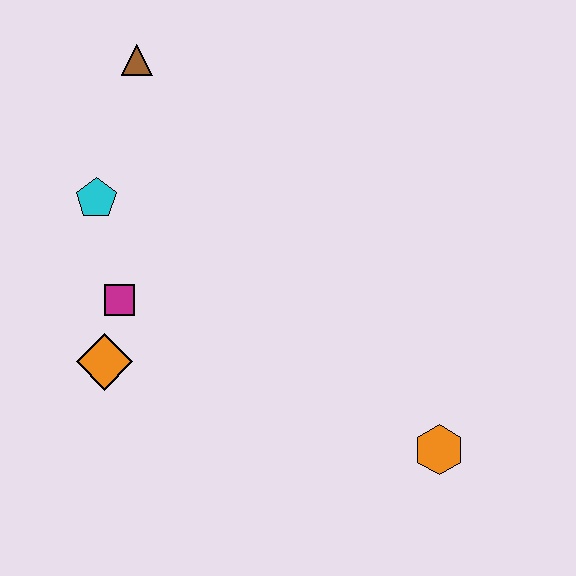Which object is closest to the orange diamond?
The magenta square is closest to the orange diamond.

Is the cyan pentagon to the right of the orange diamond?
No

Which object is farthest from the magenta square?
The orange hexagon is farthest from the magenta square.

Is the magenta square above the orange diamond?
Yes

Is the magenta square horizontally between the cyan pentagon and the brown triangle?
Yes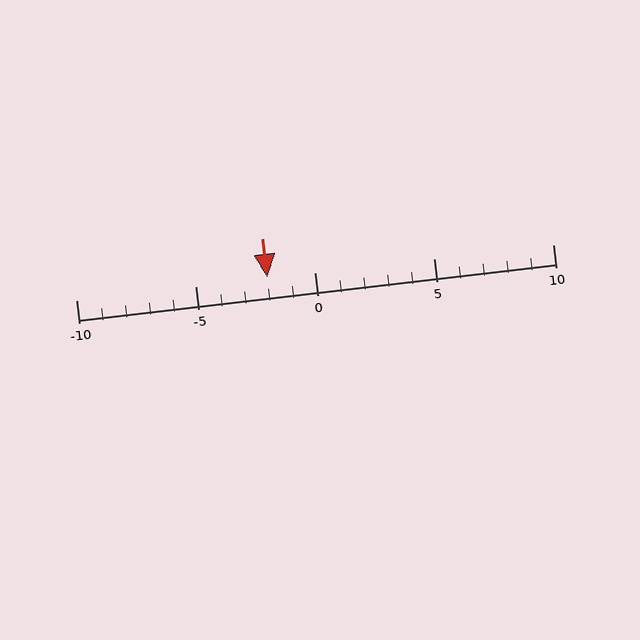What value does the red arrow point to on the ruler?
The red arrow points to approximately -2.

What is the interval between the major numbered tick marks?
The major tick marks are spaced 5 units apart.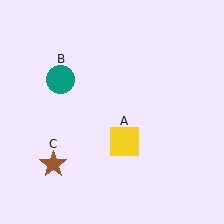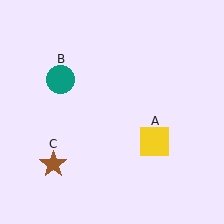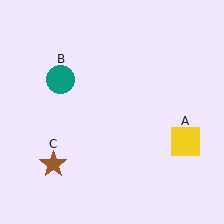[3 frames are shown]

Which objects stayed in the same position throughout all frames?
Teal circle (object B) and brown star (object C) remained stationary.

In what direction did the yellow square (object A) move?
The yellow square (object A) moved right.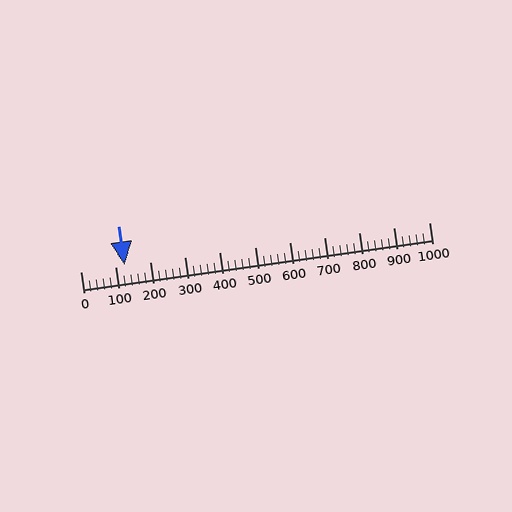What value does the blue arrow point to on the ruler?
The blue arrow points to approximately 127.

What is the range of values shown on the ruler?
The ruler shows values from 0 to 1000.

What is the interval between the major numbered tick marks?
The major tick marks are spaced 100 units apart.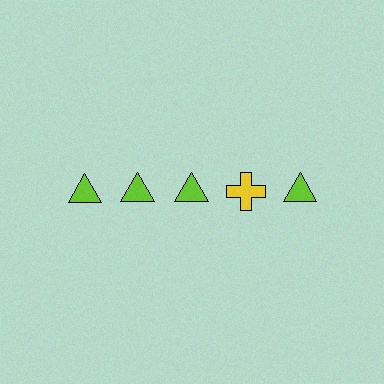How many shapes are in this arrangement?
There are 5 shapes arranged in a grid pattern.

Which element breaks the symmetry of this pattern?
The yellow cross in the top row, second from right column breaks the symmetry. All other shapes are lime triangles.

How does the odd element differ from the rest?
It differs in both color (yellow instead of lime) and shape (cross instead of triangle).